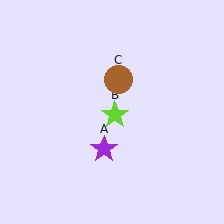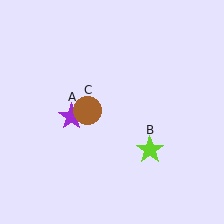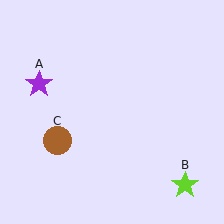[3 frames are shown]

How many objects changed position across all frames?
3 objects changed position: purple star (object A), lime star (object B), brown circle (object C).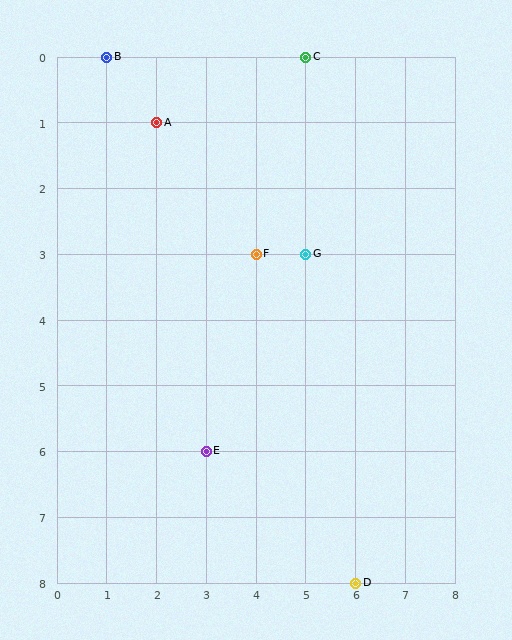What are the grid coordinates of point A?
Point A is at grid coordinates (2, 1).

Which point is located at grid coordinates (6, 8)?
Point D is at (6, 8).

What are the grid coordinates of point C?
Point C is at grid coordinates (5, 0).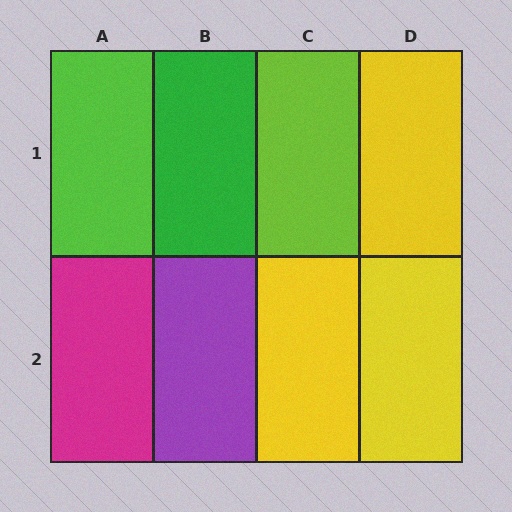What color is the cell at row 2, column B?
Purple.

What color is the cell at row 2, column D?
Yellow.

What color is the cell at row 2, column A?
Magenta.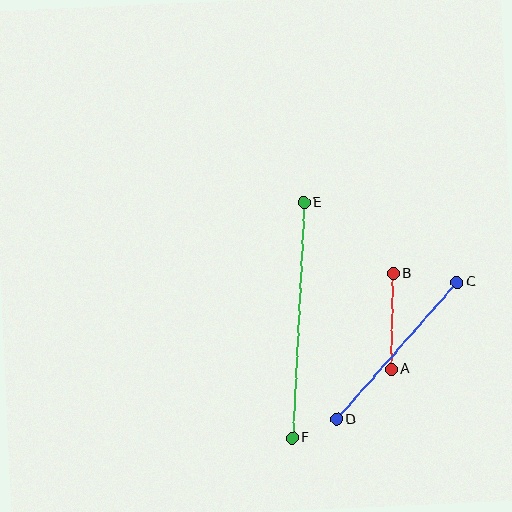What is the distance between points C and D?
The distance is approximately 183 pixels.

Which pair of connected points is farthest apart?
Points E and F are farthest apart.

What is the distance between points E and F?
The distance is approximately 235 pixels.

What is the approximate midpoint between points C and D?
The midpoint is at approximately (397, 351) pixels.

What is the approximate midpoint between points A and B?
The midpoint is at approximately (392, 321) pixels.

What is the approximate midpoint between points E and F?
The midpoint is at approximately (298, 320) pixels.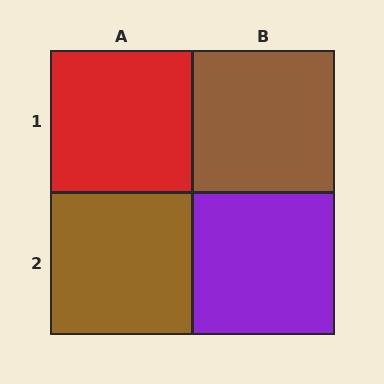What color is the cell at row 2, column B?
Purple.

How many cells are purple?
1 cell is purple.